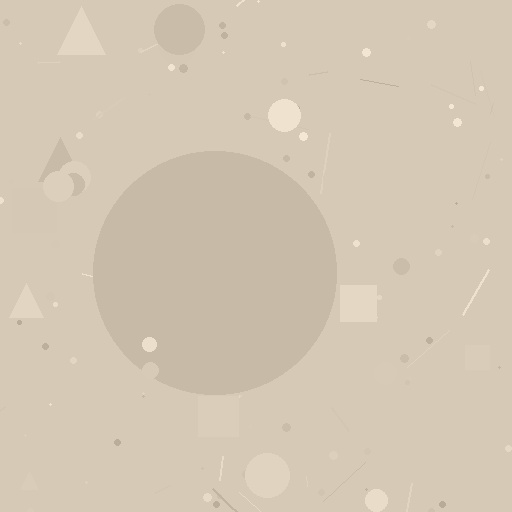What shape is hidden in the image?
A circle is hidden in the image.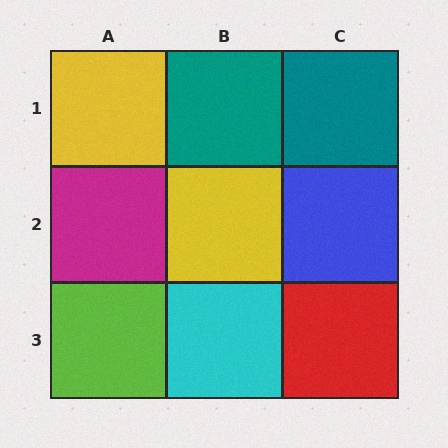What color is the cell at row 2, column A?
Magenta.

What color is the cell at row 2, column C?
Blue.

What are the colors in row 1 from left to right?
Yellow, teal, teal.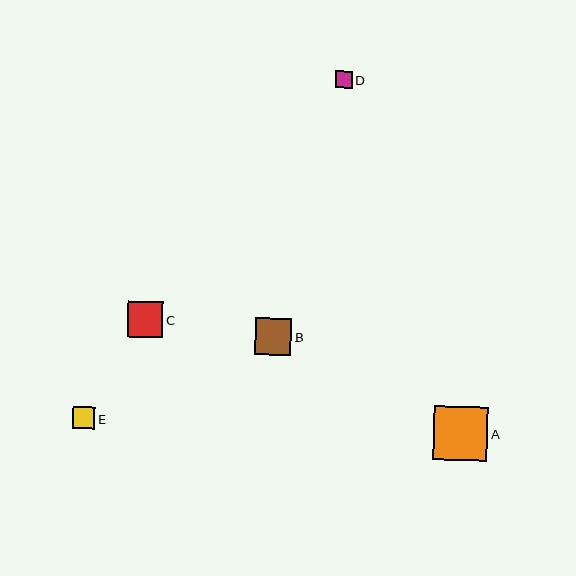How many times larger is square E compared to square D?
Square E is approximately 1.3 times the size of square D.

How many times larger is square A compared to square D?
Square A is approximately 3.2 times the size of square D.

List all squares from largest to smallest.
From largest to smallest: A, B, C, E, D.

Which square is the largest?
Square A is the largest with a size of approximately 54 pixels.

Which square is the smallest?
Square D is the smallest with a size of approximately 17 pixels.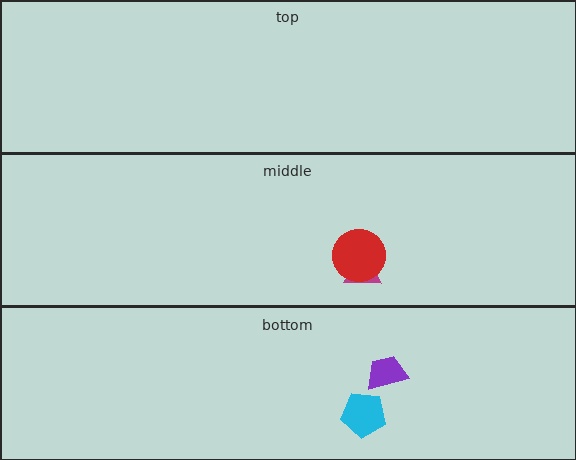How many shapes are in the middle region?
2.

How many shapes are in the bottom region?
2.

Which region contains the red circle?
The middle region.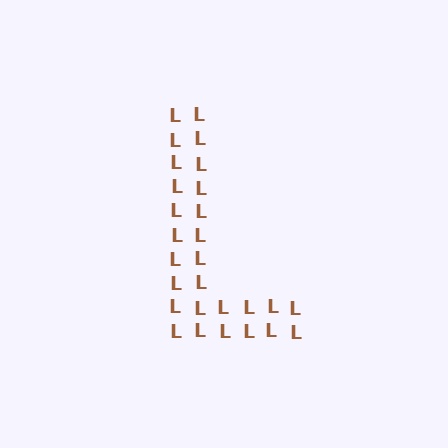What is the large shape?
The large shape is the letter L.